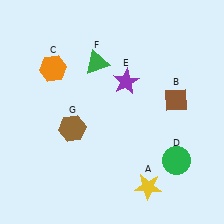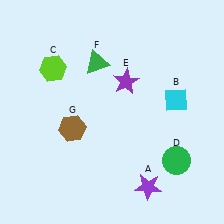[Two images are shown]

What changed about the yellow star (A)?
In Image 1, A is yellow. In Image 2, it changed to purple.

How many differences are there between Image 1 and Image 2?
There are 3 differences between the two images.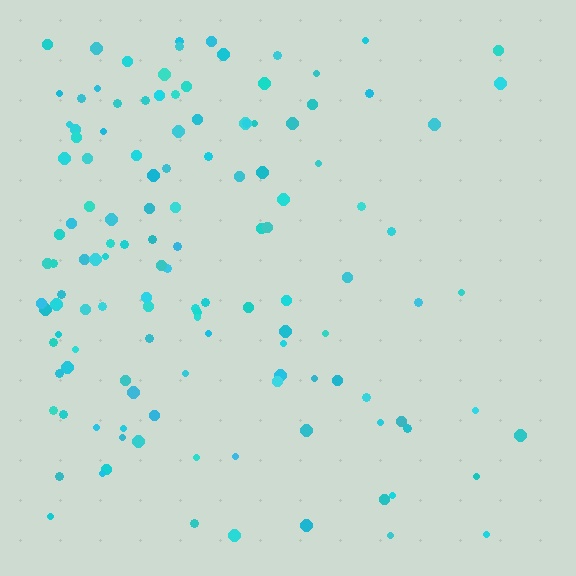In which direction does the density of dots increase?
From right to left, with the left side densest.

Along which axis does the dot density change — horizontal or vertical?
Horizontal.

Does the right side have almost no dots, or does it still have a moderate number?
Still a moderate number, just noticeably fewer than the left.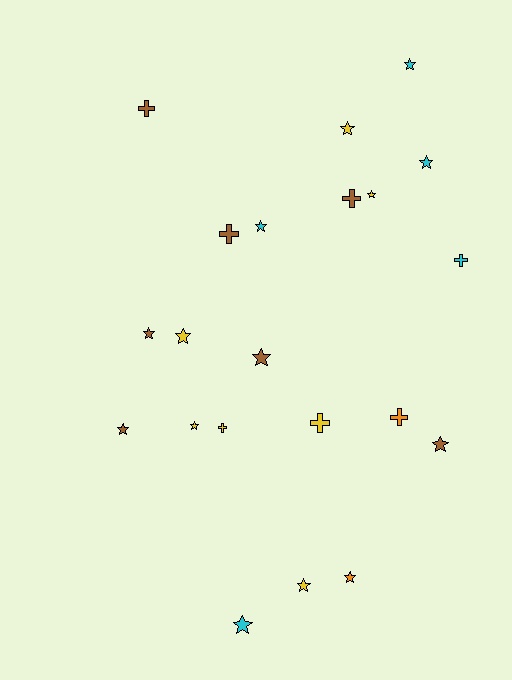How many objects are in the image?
There are 21 objects.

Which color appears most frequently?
Brown, with 7 objects.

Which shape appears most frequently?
Star, with 14 objects.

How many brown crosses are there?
There are 3 brown crosses.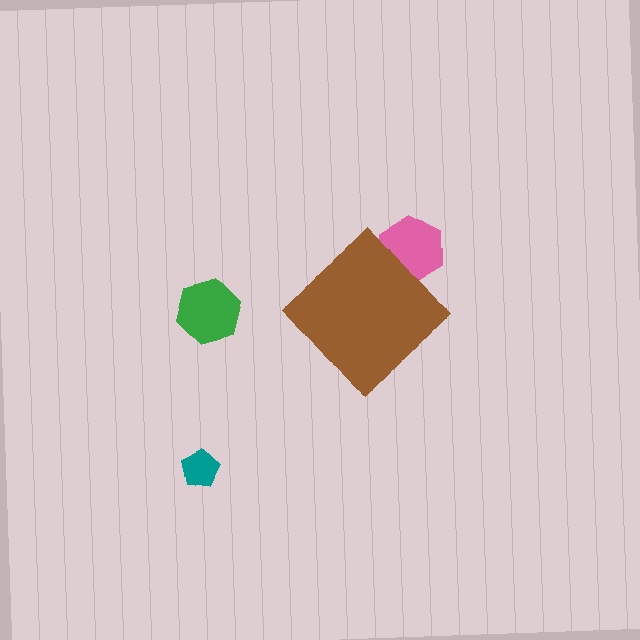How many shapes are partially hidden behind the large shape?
1 shape is partially hidden.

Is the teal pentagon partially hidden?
No, the teal pentagon is fully visible.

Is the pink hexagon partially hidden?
Yes, the pink hexagon is partially hidden behind the brown diamond.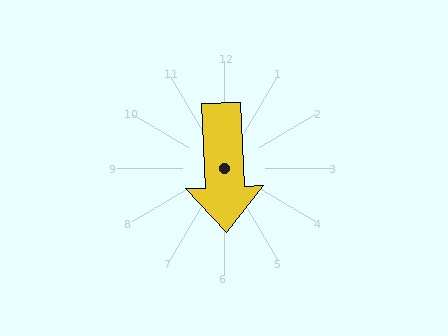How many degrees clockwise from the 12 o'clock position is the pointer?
Approximately 178 degrees.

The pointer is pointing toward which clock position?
Roughly 6 o'clock.